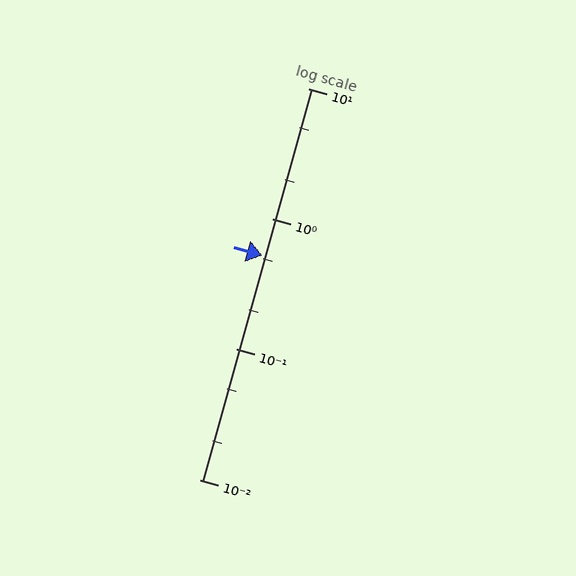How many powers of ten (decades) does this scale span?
The scale spans 3 decades, from 0.01 to 10.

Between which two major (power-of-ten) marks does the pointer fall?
The pointer is between 0.1 and 1.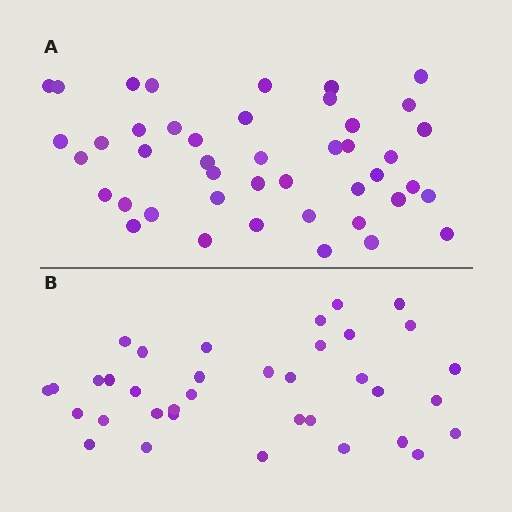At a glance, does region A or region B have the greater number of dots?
Region A (the top region) has more dots.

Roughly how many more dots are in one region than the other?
Region A has roughly 8 or so more dots than region B.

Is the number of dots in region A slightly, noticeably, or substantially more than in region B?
Region A has only slightly more — the two regions are fairly close. The ratio is roughly 1.2 to 1.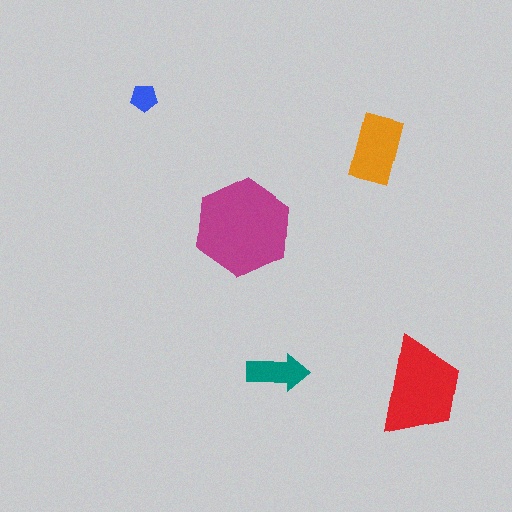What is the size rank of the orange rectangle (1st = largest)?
3rd.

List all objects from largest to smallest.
The magenta hexagon, the red trapezoid, the orange rectangle, the teal arrow, the blue pentagon.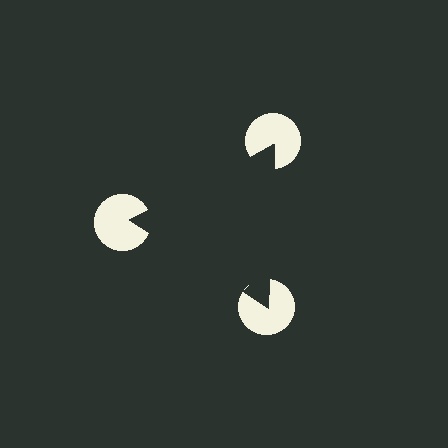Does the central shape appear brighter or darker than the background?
It typically appears slightly darker than the background, even though no actual brightness change is drawn.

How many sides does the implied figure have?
3 sides.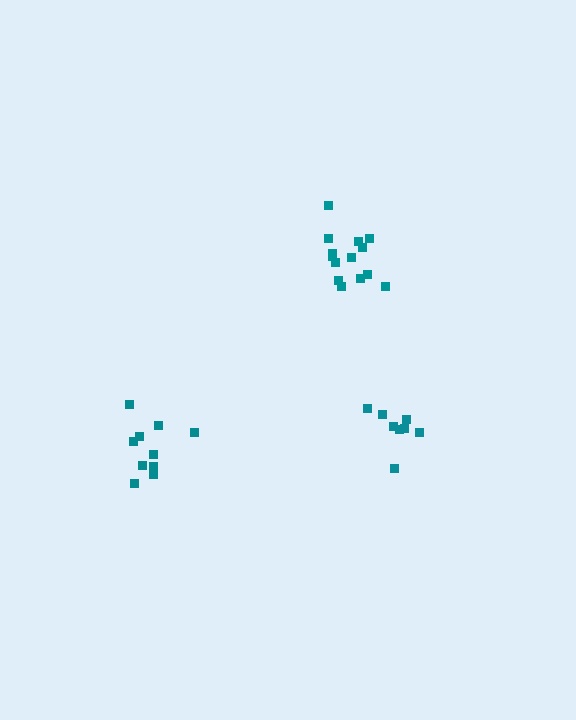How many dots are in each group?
Group 1: 10 dots, Group 2: 14 dots, Group 3: 8 dots (32 total).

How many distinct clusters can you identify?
There are 3 distinct clusters.